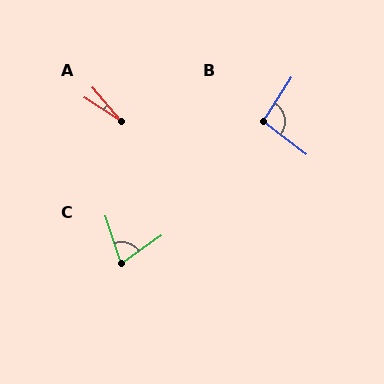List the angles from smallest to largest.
A (16°), C (73°), B (94°).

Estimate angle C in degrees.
Approximately 73 degrees.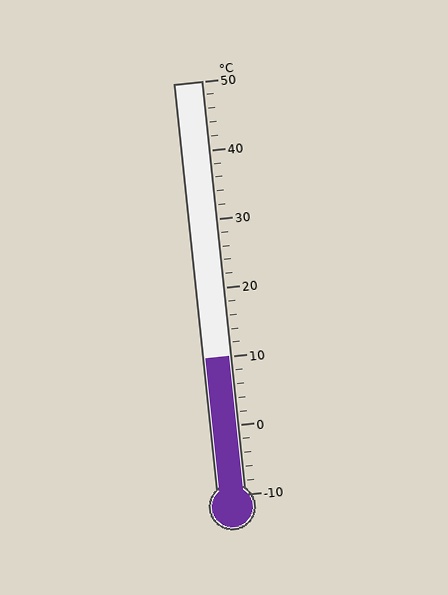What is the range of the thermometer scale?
The thermometer scale ranges from -10°C to 50°C.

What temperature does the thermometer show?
The thermometer shows approximately 10°C.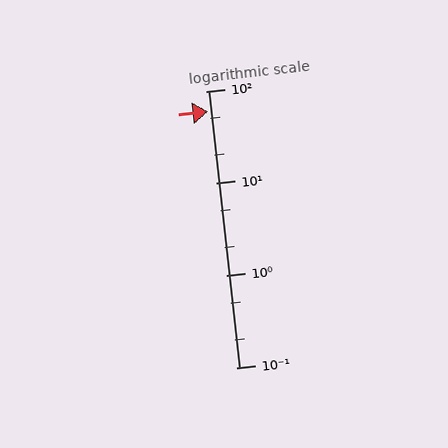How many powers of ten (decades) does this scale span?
The scale spans 3 decades, from 0.1 to 100.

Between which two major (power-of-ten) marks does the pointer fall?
The pointer is between 10 and 100.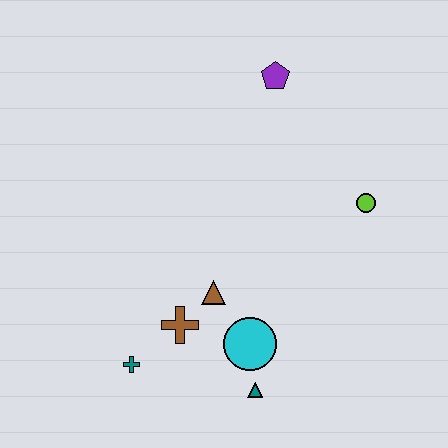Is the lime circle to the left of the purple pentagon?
No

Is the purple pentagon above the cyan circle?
Yes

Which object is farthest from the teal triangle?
The purple pentagon is farthest from the teal triangle.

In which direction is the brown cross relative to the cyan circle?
The brown cross is to the left of the cyan circle.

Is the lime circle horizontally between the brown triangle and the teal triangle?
No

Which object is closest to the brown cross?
The brown triangle is closest to the brown cross.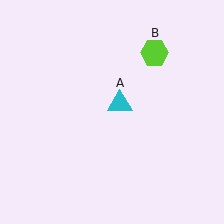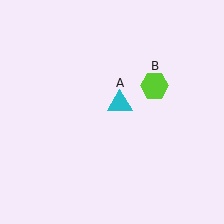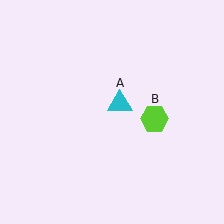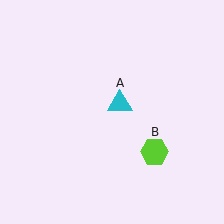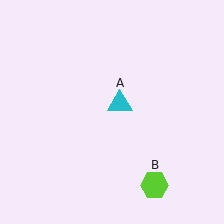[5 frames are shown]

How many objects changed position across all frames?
1 object changed position: lime hexagon (object B).